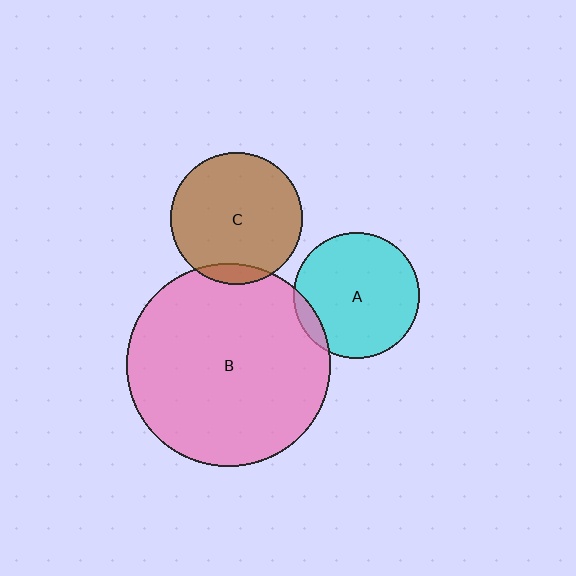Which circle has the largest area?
Circle B (pink).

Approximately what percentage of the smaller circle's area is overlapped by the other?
Approximately 10%.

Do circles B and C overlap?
Yes.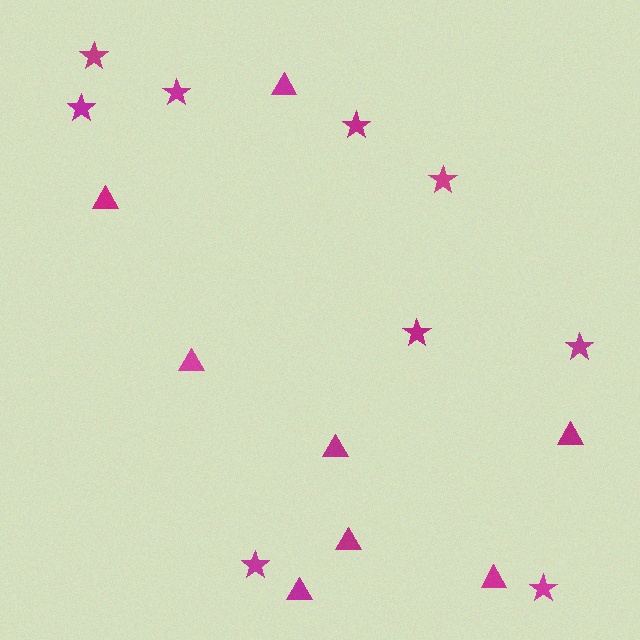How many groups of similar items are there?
There are 2 groups: one group of stars (9) and one group of triangles (8).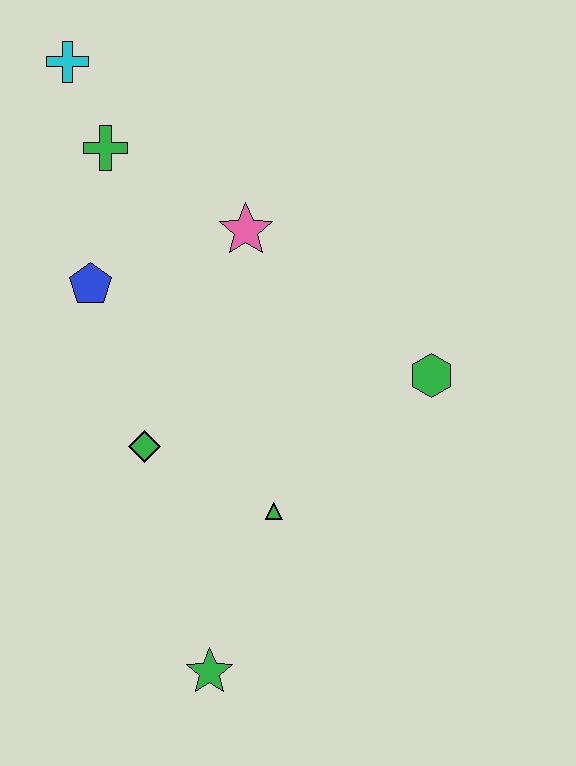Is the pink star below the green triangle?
No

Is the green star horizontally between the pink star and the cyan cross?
Yes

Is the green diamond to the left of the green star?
Yes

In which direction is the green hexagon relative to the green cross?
The green hexagon is to the right of the green cross.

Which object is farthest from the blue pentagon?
The green star is farthest from the blue pentagon.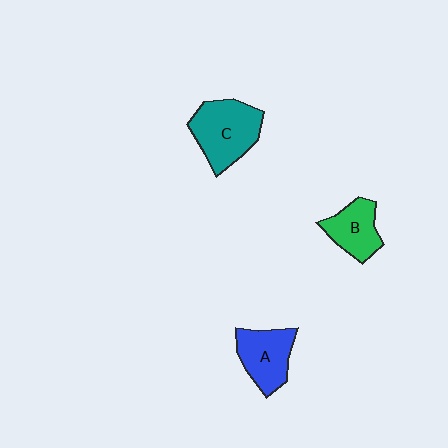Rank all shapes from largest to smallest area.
From largest to smallest: C (teal), A (blue), B (green).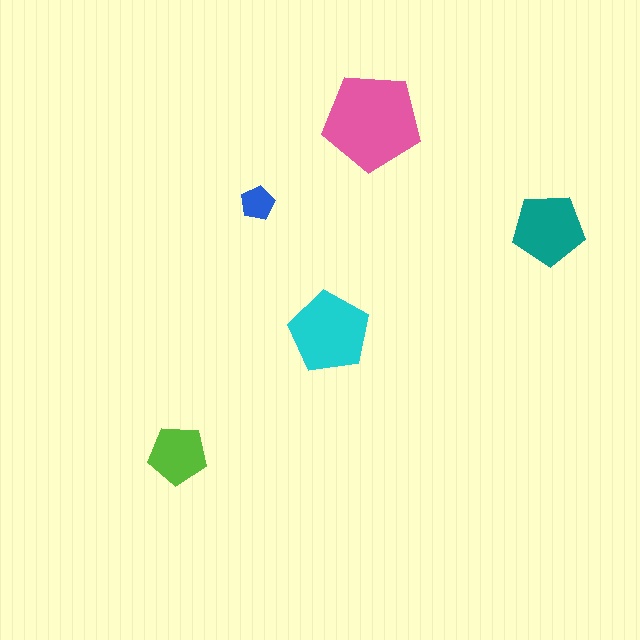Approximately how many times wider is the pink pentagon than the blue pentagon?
About 3 times wider.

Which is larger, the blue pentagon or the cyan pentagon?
The cyan one.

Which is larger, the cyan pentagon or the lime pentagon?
The cyan one.